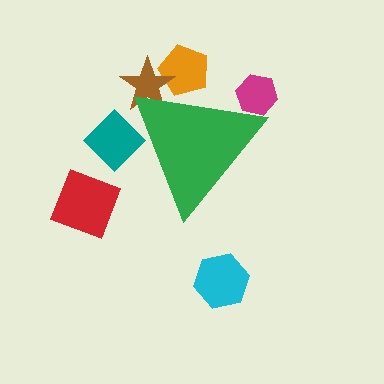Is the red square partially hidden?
No, the red square is fully visible.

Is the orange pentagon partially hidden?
Yes, the orange pentagon is partially hidden behind the green triangle.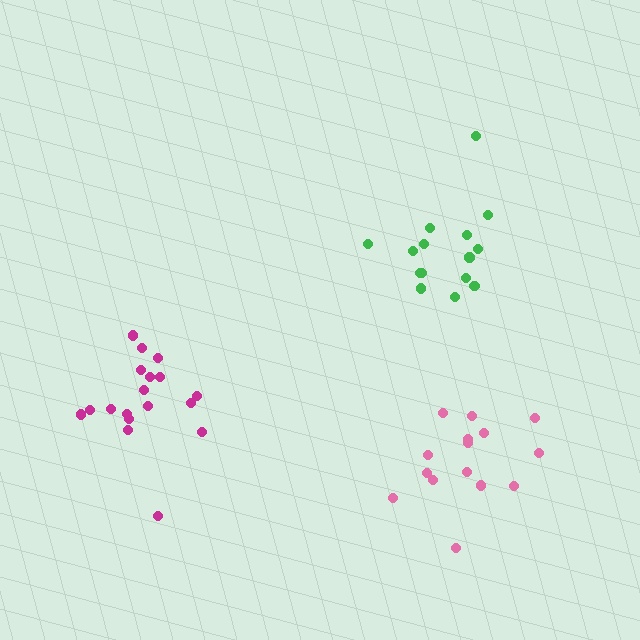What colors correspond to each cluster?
The clusters are colored: green, magenta, pink.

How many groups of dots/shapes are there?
There are 3 groups.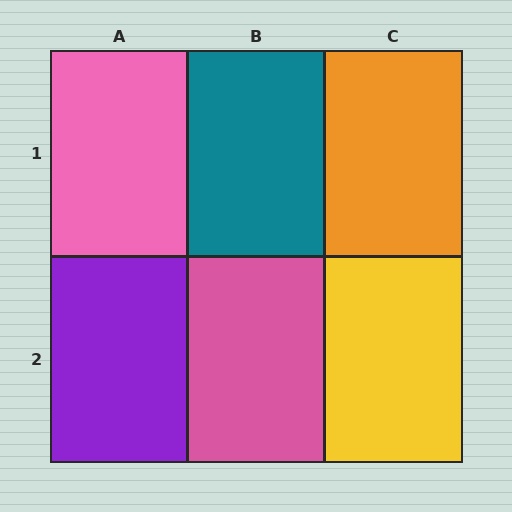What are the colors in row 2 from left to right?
Purple, pink, yellow.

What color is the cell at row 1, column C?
Orange.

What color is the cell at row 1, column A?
Pink.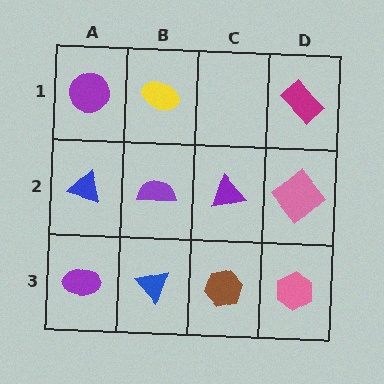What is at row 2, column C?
A purple triangle.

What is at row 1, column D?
A magenta rectangle.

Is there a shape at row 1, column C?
No, that cell is empty.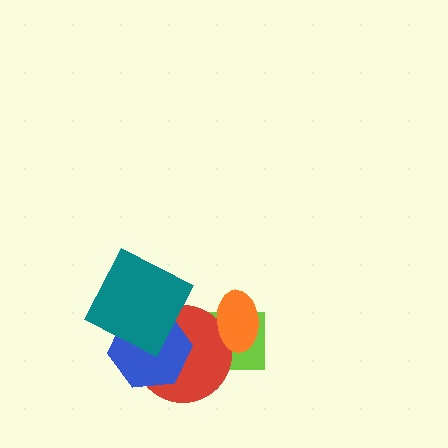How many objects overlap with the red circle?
4 objects overlap with the red circle.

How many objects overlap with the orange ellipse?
2 objects overlap with the orange ellipse.